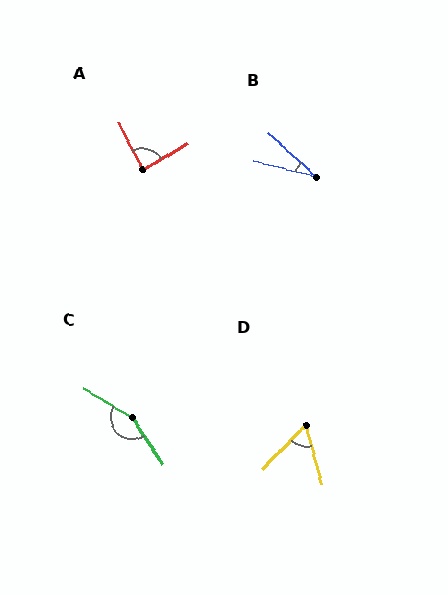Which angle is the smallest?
B, at approximately 29 degrees.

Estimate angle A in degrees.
Approximately 86 degrees.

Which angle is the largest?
C, at approximately 154 degrees.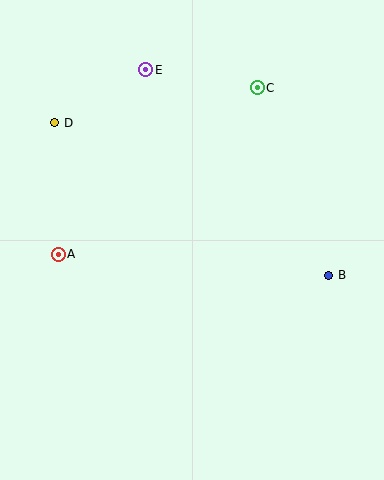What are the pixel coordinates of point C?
Point C is at (257, 88).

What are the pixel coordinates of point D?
Point D is at (55, 123).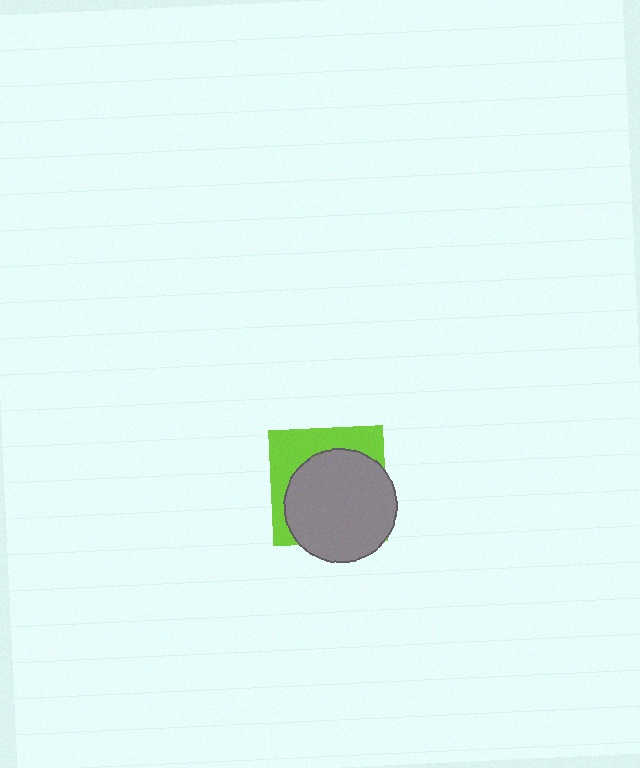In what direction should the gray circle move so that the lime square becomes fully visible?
The gray circle should move toward the lower-right. That is the shortest direction to clear the overlap and leave the lime square fully visible.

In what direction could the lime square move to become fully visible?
The lime square could move toward the upper-left. That would shift it out from behind the gray circle entirely.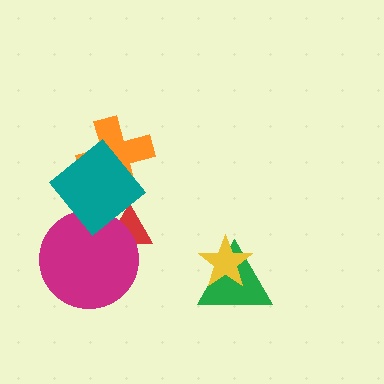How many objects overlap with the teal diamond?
3 objects overlap with the teal diamond.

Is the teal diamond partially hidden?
No, no other shape covers it.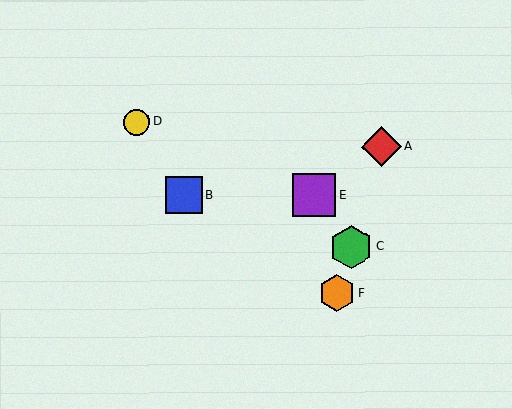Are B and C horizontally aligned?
No, B is at y≈195 and C is at y≈247.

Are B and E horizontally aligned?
Yes, both are at y≈195.